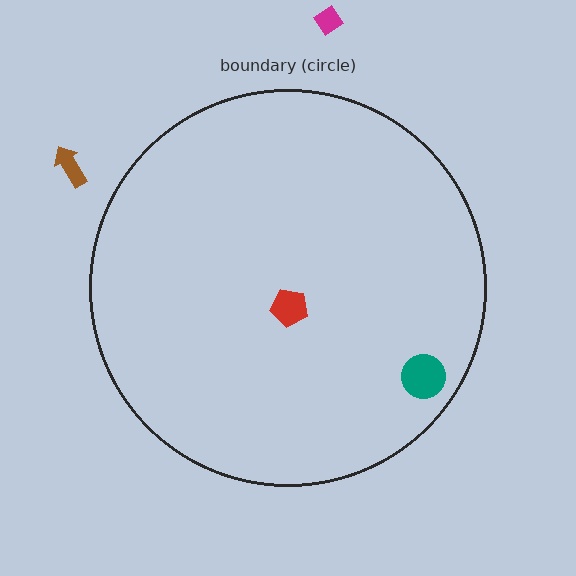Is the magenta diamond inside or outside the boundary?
Outside.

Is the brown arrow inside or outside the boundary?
Outside.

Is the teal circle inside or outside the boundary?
Inside.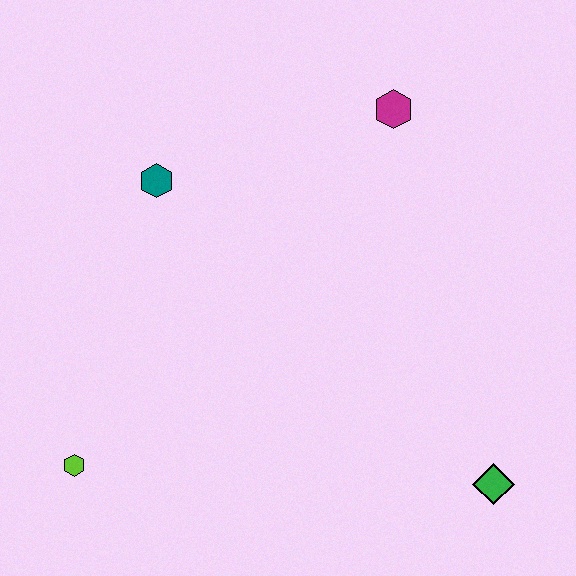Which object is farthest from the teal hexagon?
The green diamond is farthest from the teal hexagon.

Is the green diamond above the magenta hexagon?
No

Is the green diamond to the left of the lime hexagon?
No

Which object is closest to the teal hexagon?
The magenta hexagon is closest to the teal hexagon.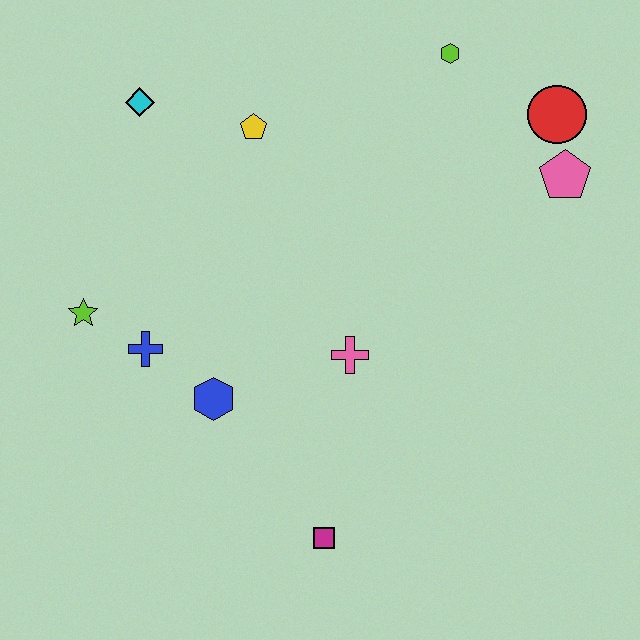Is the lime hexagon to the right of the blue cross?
Yes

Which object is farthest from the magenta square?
The lime hexagon is farthest from the magenta square.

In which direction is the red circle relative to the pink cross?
The red circle is above the pink cross.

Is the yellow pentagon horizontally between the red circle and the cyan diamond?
Yes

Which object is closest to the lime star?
The blue cross is closest to the lime star.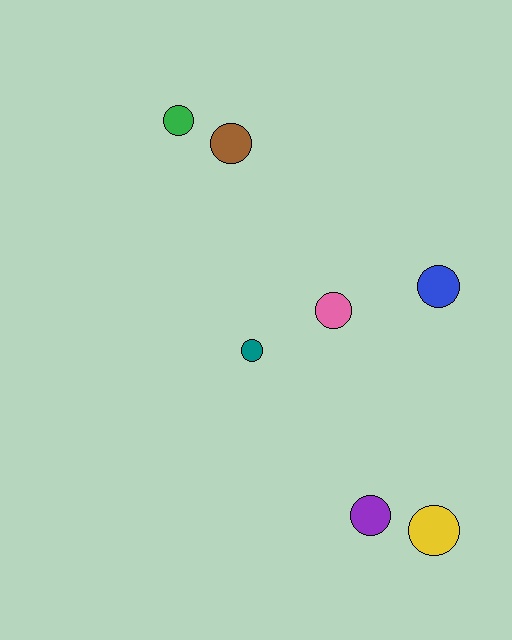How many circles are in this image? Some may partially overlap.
There are 7 circles.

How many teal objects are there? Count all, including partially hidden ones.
There is 1 teal object.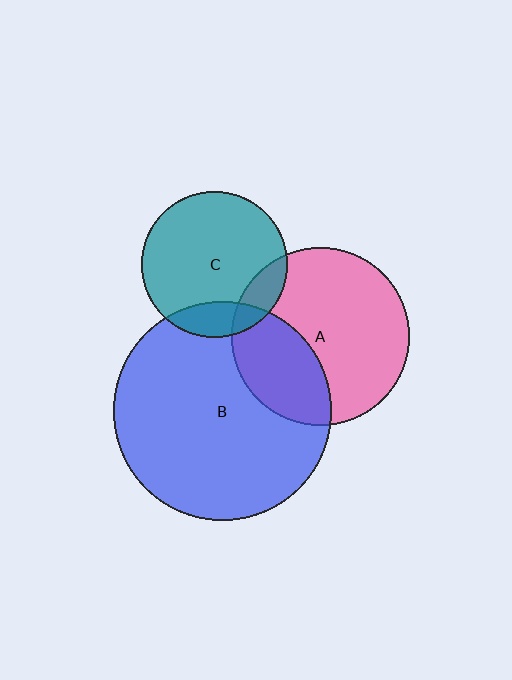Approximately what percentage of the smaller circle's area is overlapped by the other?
Approximately 35%.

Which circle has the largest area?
Circle B (blue).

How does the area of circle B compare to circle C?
Approximately 2.2 times.